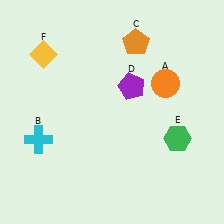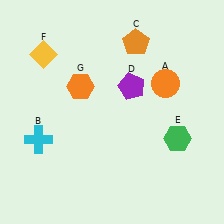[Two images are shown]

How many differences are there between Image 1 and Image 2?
There is 1 difference between the two images.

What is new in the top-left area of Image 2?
An orange hexagon (G) was added in the top-left area of Image 2.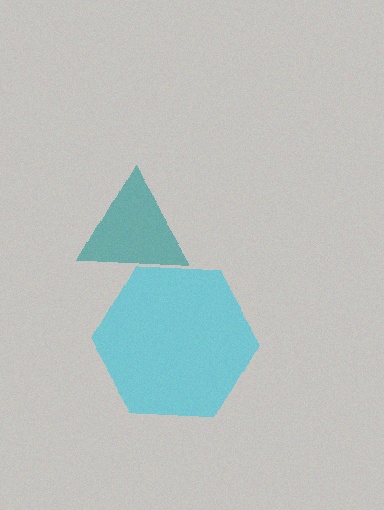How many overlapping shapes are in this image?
There are 2 overlapping shapes in the image.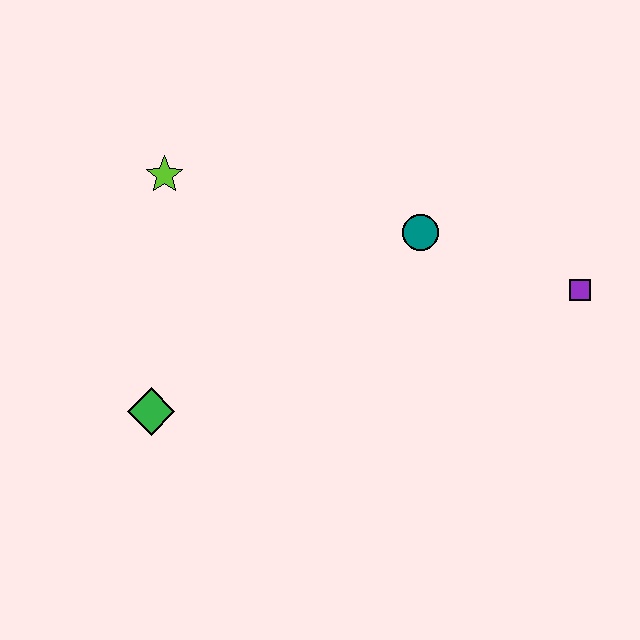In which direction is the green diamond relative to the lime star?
The green diamond is below the lime star.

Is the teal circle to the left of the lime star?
No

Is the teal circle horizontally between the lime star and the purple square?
Yes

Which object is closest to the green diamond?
The lime star is closest to the green diamond.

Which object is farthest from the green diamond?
The purple square is farthest from the green diamond.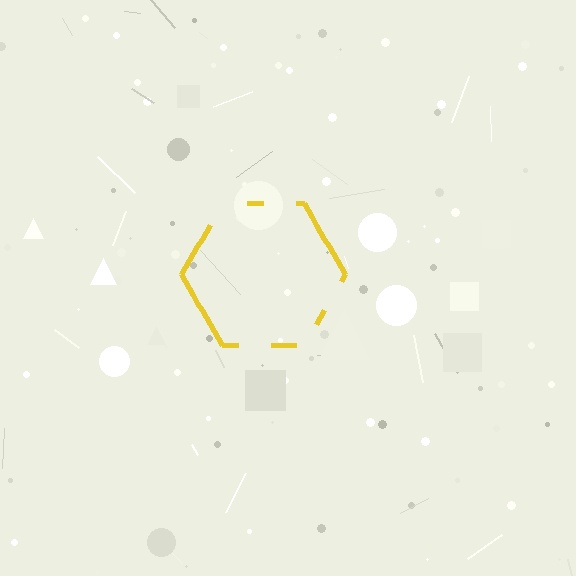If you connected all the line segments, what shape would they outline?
They would outline a hexagon.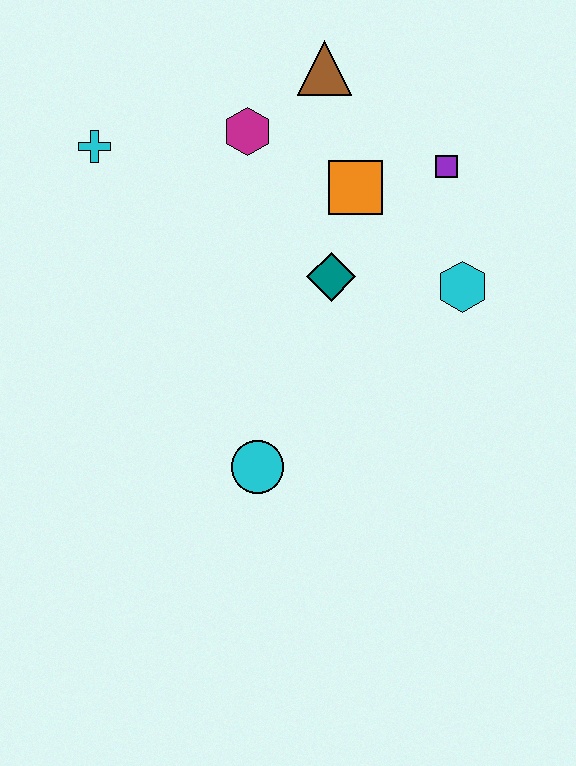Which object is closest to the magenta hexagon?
The brown triangle is closest to the magenta hexagon.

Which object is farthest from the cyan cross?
The cyan hexagon is farthest from the cyan cross.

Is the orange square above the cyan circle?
Yes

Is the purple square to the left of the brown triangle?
No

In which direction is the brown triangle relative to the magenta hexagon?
The brown triangle is to the right of the magenta hexagon.